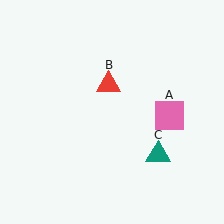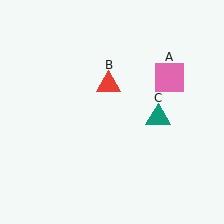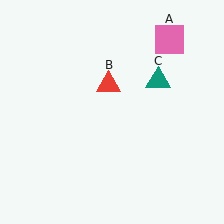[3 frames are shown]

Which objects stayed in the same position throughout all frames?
Red triangle (object B) remained stationary.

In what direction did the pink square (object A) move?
The pink square (object A) moved up.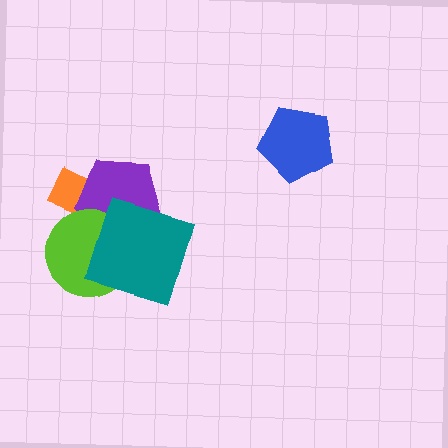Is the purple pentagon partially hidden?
Yes, it is partially covered by another shape.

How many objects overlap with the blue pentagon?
0 objects overlap with the blue pentagon.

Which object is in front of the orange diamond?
The purple pentagon is in front of the orange diamond.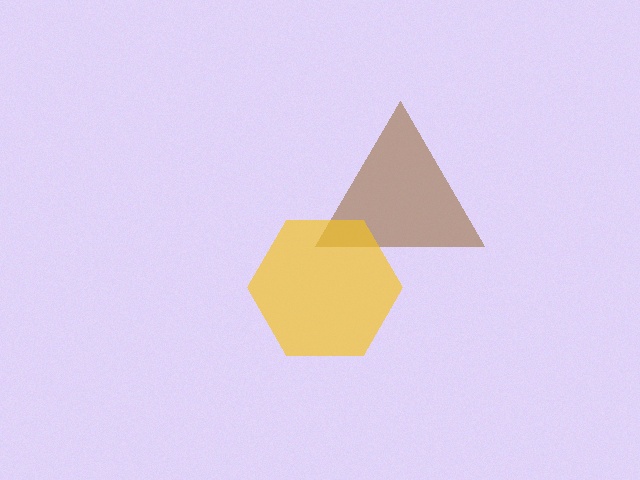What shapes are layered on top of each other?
The layered shapes are: a brown triangle, a yellow hexagon.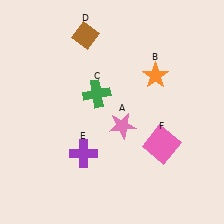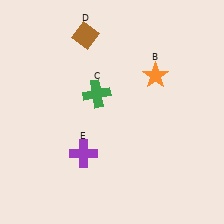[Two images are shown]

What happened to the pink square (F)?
The pink square (F) was removed in Image 2. It was in the bottom-right area of Image 1.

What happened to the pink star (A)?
The pink star (A) was removed in Image 2. It was in the bottom-right area of Image 1.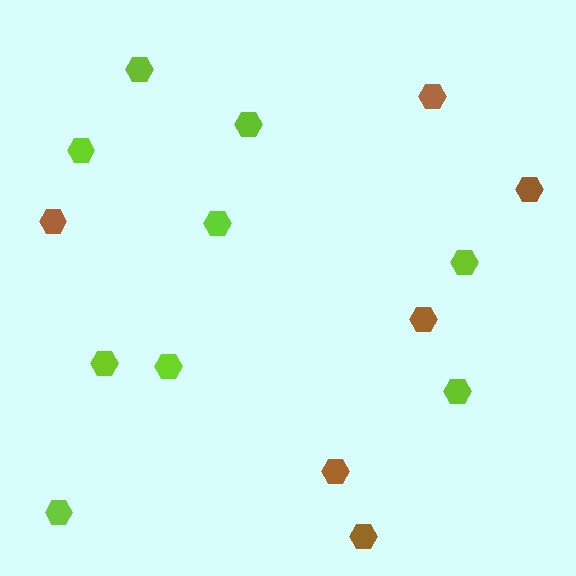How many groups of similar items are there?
There are 2 groups: one group of brown hexagons (6) and one group of lime hexagons (9).